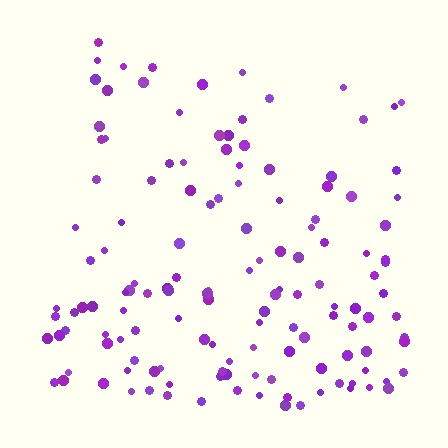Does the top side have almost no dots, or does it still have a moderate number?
Still a moderate number, just noticeably fewer than the bottom.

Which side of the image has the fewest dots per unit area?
The top.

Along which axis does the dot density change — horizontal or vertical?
Vertical.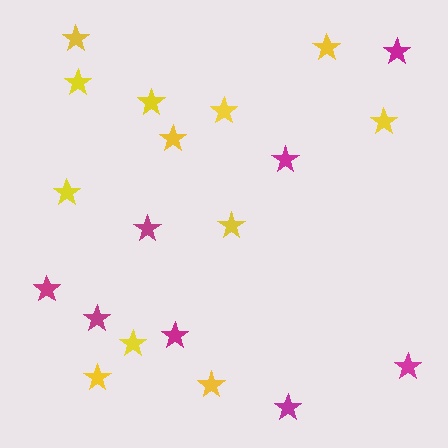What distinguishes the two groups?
There are 2 groups: one group of yellow stars (12) and one group of magenta stars (8).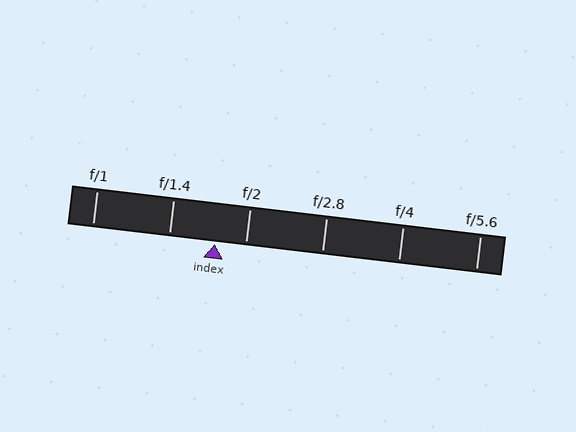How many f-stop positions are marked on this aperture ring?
There are 6 f-stop positions marked.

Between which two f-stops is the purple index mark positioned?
The index mark is between f/1.4 and f/2.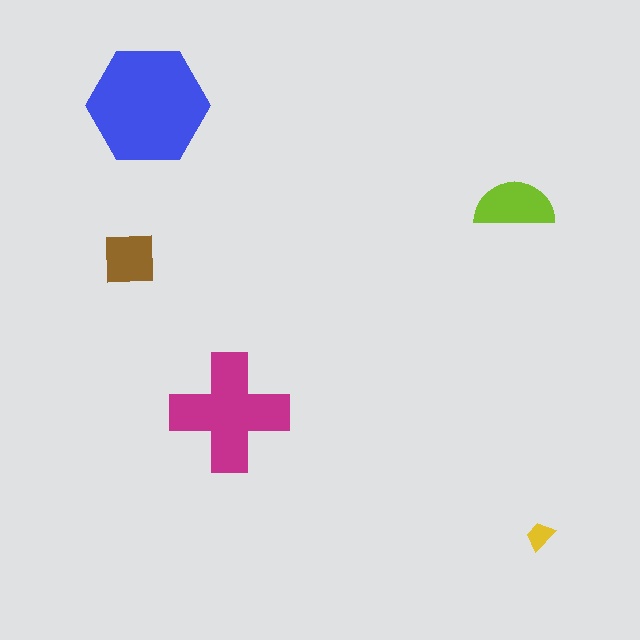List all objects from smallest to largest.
The yellow trapezoid, the brown square, the lime semicircle, the magenta cross, the blue hexagon.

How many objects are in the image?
There are 5 objects in the image.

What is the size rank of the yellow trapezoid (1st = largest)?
5th.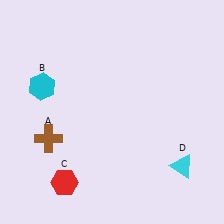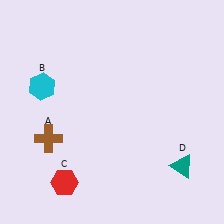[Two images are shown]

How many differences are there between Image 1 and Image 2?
There is 1 difference between the two images.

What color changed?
The triangle (D) changed from cyan in Image 1 to teal in Image 2.